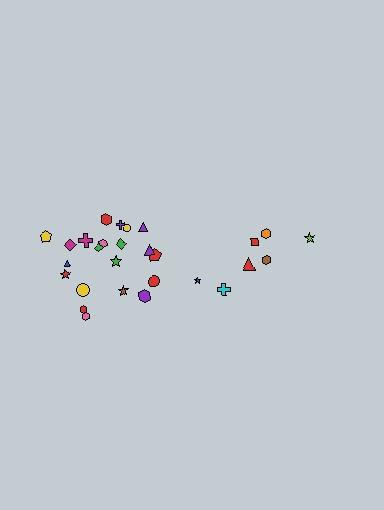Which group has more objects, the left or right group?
The left group.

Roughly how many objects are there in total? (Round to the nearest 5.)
Roughly 30 objects in total.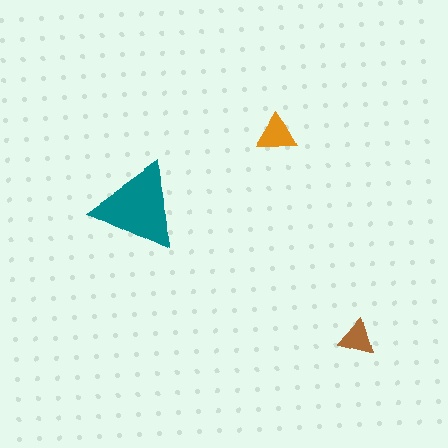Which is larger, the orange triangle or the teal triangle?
The teal one.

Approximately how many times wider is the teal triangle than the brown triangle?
About 2.5 times wider.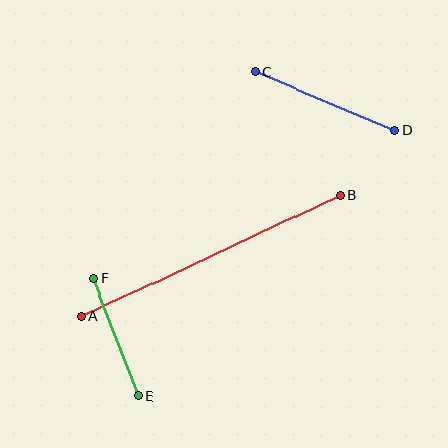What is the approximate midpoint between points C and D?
The midpoint is at approximately (325, 101) pixels.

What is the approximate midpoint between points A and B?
The midpoint is at approximately (211, 256) pixels.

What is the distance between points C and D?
The distance is approximately 151 pixels.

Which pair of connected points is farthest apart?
Points A and B are farthest apart.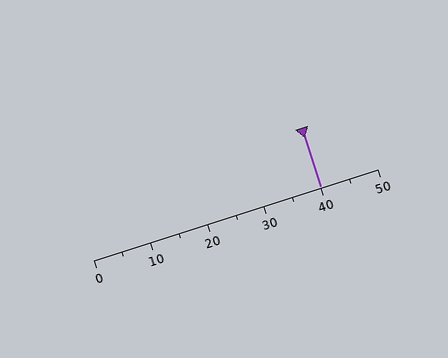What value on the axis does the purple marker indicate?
The marker indicates approximately 40.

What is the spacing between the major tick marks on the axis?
The major ticks are spaced 10 apart.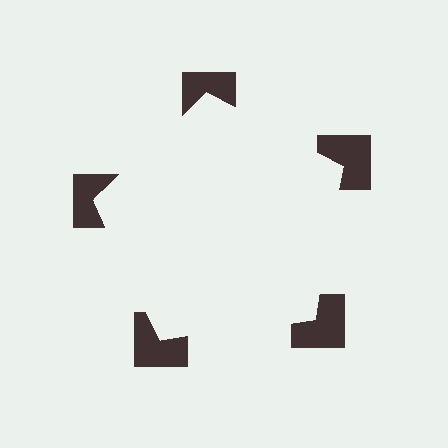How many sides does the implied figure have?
5 sides.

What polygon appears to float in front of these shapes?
An illusory pentagon — its edges are inferred from the aligned wedge cuts in the notched squares, not physically drawn.